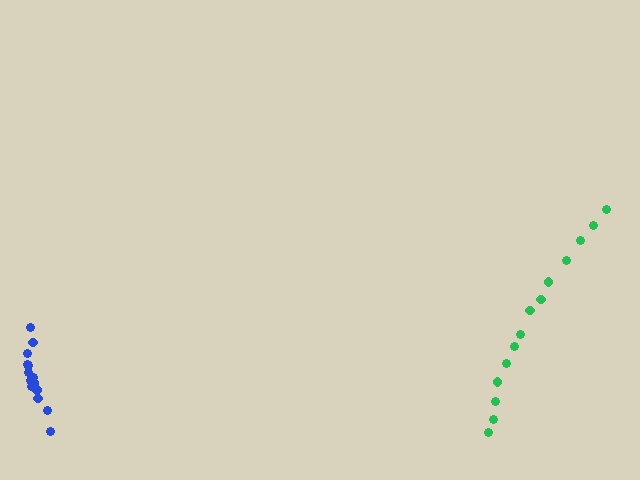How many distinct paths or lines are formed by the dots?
There are 2 distinct paths.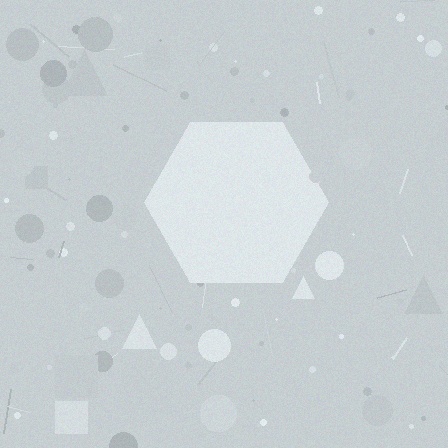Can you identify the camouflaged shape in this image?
The camouflaged shape is a hexagon.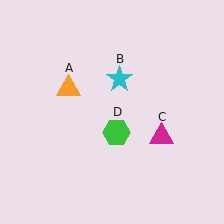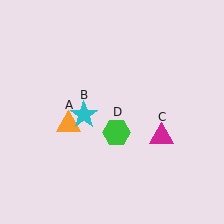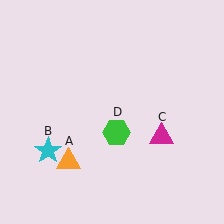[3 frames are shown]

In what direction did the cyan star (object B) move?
The cyan star (object B) moved down and to the left.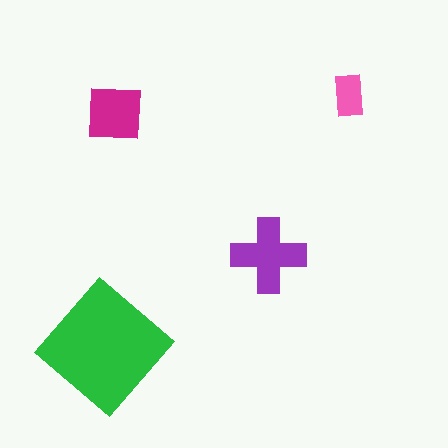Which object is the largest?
The green diamond.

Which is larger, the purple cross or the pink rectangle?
The purple cross.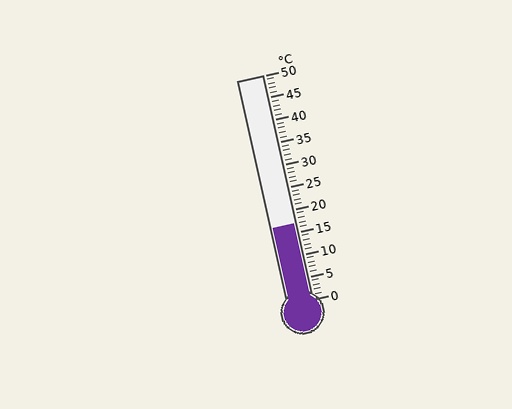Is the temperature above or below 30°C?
The temperature is below 30°C.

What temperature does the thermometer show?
The thermometer shows approximately 17°C.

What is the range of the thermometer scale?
The thermometer scale ranges from 0°C to 50°C.